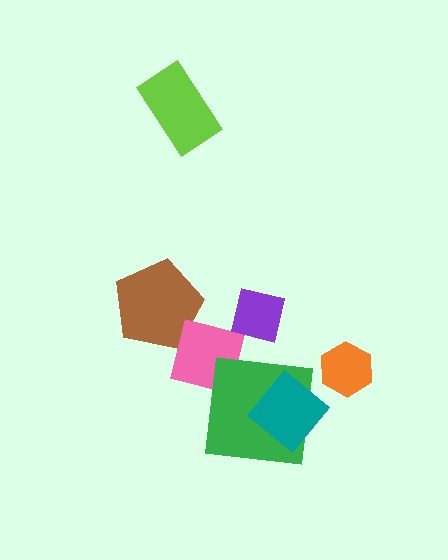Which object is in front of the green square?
The teal diamond is in front of the green square.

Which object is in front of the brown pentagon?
The pink square is in front of the brown pentagon.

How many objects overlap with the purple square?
1 object overlaps with the purple square.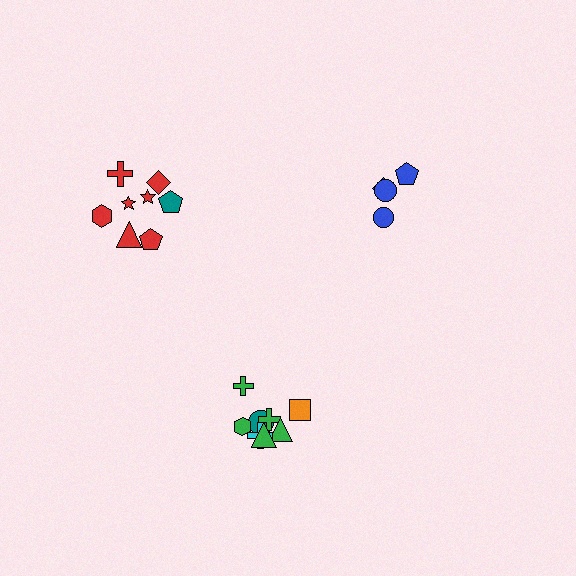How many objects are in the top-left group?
There are 8 objects.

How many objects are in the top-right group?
There are 4 objects.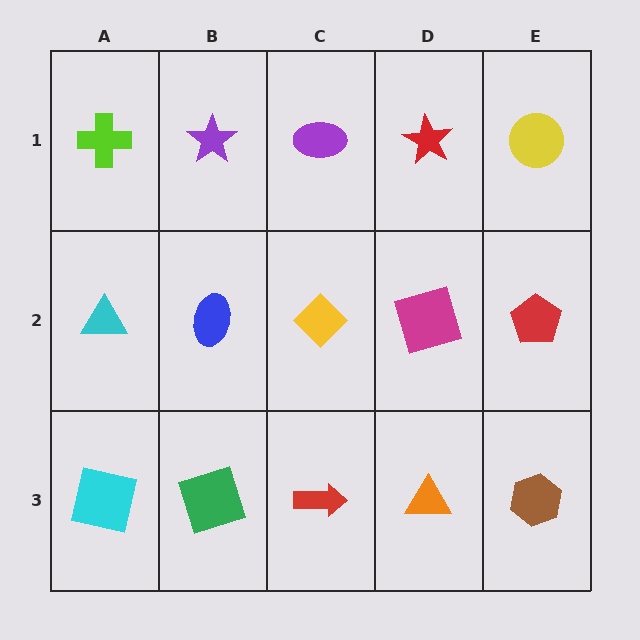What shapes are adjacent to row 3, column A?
A cyan triangle (row 2, column A), a green square (row 3, column B).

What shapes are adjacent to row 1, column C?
A yellow diamond (row 2, column C), a purple star (row 1, column B), a red star (row 1, column D).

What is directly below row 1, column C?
A yellow diamond.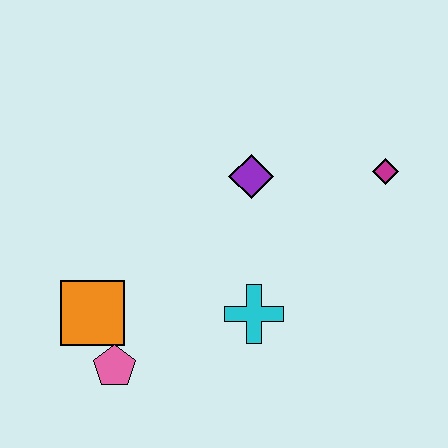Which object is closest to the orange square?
The pink pentagon is closest to the orange square.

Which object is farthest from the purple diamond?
The pink pentagon is farthest from the purple diamond.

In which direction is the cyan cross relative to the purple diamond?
The cyan cross is below the purple diamond.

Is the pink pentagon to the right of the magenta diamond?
No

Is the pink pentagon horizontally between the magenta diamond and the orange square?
Yes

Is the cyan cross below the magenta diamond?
Yes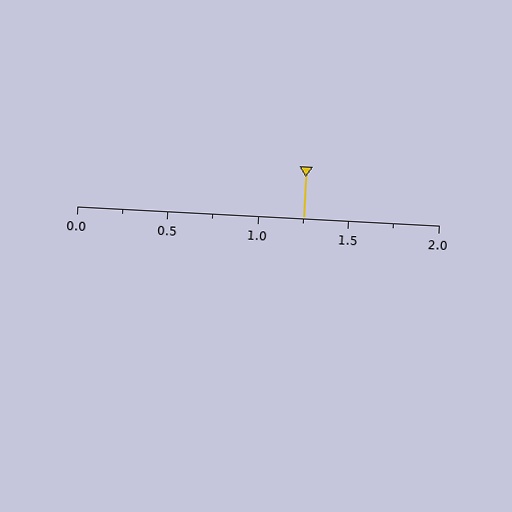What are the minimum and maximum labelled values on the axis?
The axis runs from 0.0 to 2.0.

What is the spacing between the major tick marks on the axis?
The major ticks are spaced 0.5 apart.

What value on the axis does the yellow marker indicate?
The marker indicates approximately 1.25.